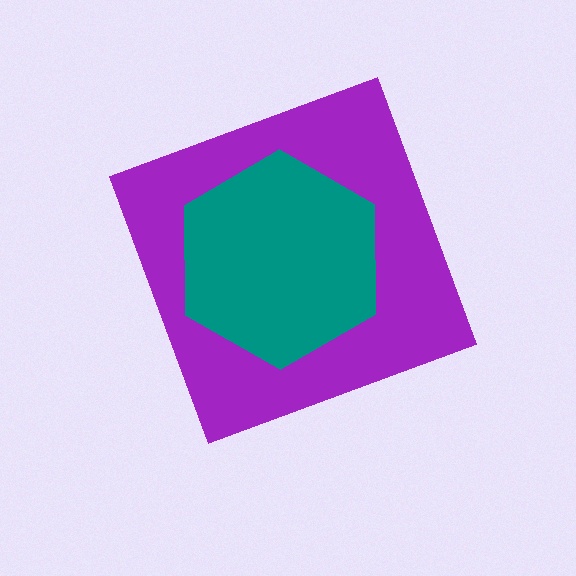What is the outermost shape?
The purple diamond.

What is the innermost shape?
The teal hexagon.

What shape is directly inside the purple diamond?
The teal hexagon.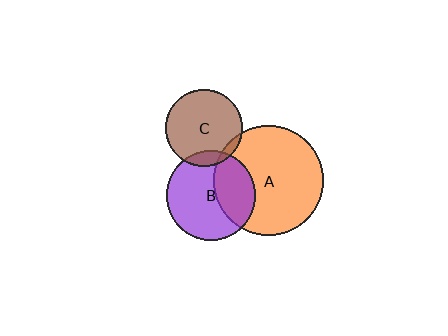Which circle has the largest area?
Circle A (orange).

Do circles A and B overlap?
Yes.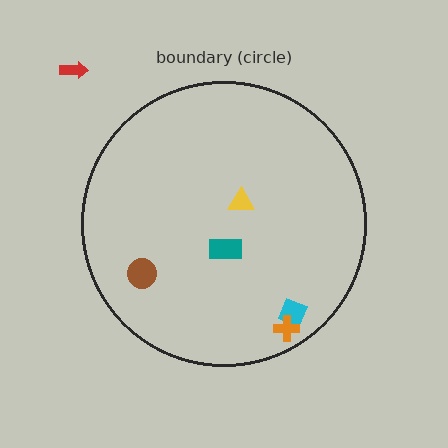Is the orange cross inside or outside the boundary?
Inside.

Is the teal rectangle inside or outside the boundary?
Inside.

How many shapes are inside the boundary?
5 inside, 1 outside.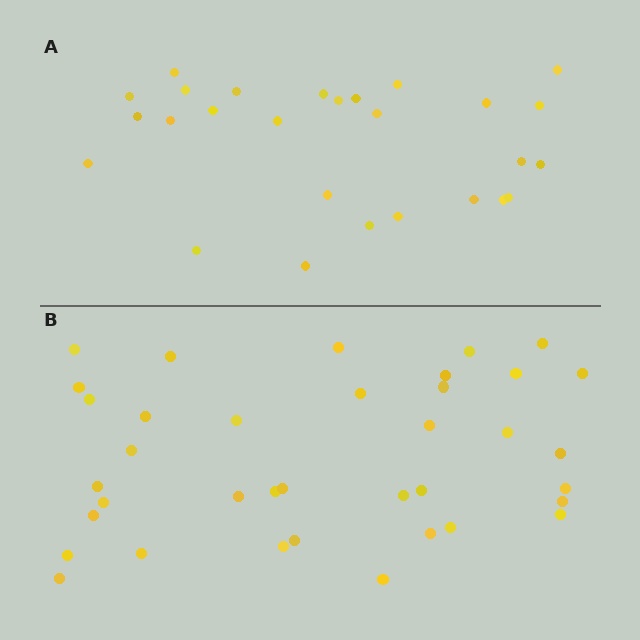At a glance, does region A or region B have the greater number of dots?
Region B (the bottom region) has more dots.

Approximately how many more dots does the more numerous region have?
Region B has roughly 10 or so more dots than region A.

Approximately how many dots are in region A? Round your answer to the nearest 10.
About 30 dots. (The exact count is 27, which rounds to 30.)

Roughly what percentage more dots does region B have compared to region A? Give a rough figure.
About 35% more.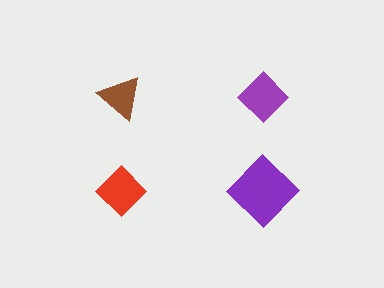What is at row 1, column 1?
A brown triangle.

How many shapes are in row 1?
2 shapes.